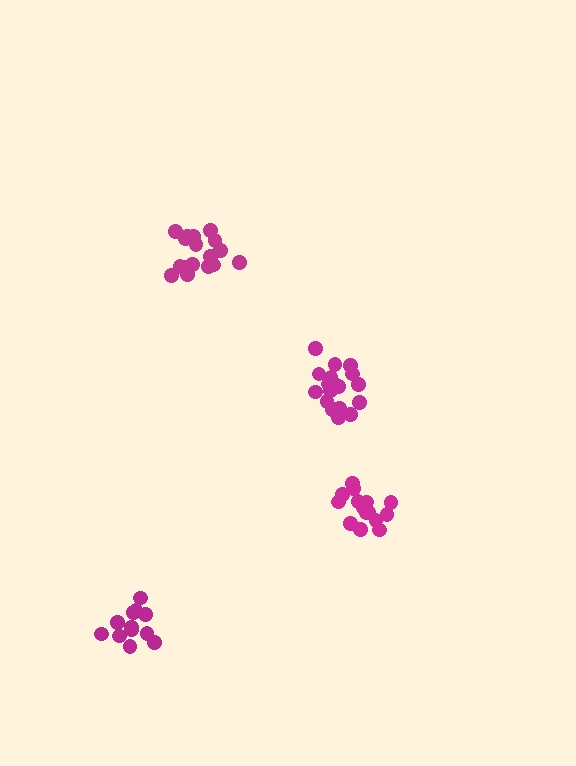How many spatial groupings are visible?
There are 4 spatial groupings.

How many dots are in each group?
Group 1: 13 dots, Group 2: 18 dots, Group 3: 18 dots, Group 4: 15 dots (64 total).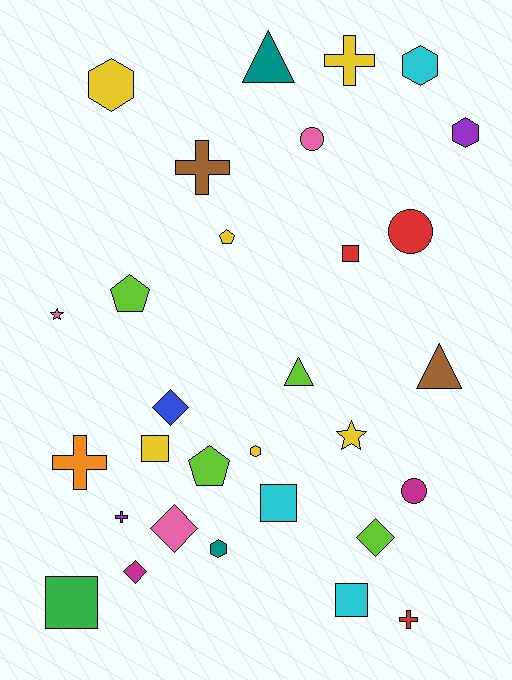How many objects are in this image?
There are 30 objects.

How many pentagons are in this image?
There are 3 pentagons.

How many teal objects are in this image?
There are 2 teal objects.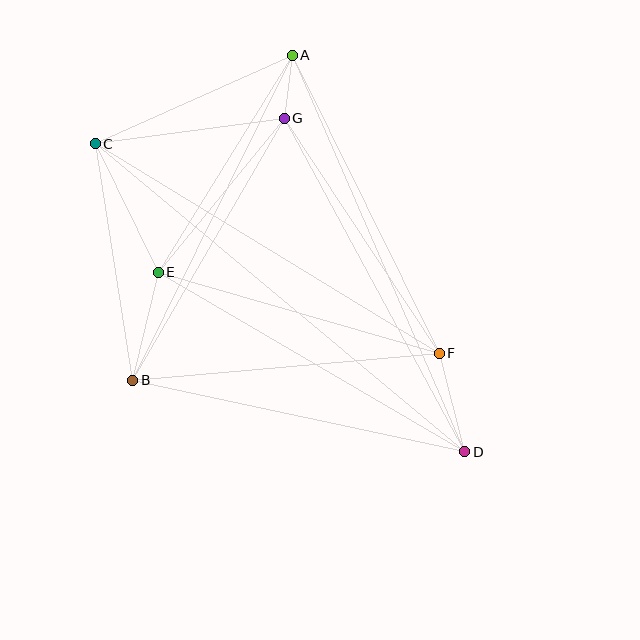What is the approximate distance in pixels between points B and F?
The distance between B and F is approximately 308 pixels.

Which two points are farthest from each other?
Points C and D are farthest from each other.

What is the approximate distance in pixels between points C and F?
The distance between C and F is approximately 403 pixels.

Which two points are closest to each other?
Points A and G are closest to each other.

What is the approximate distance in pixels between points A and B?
The distance between A and B is approximately 362 pixels.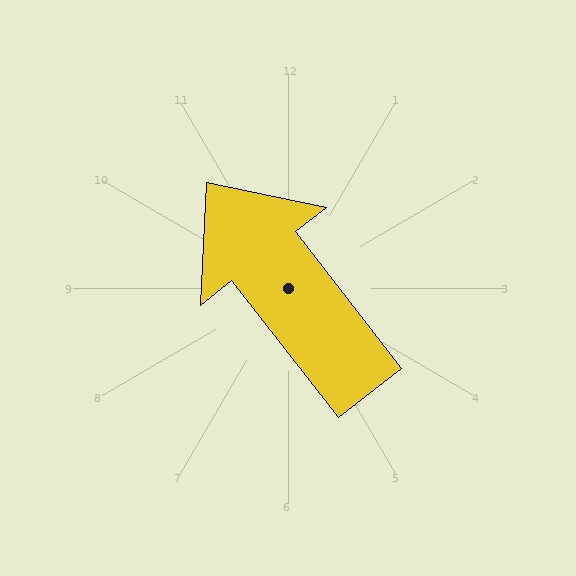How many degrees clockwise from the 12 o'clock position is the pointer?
Approximately 322 degrees.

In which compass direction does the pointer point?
Northwest.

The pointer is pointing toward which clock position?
Roughly 11 o'clock.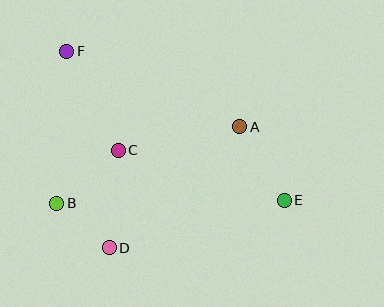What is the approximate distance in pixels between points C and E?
The distance between C and E is approximately 173 pixels.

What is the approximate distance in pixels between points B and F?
The distance between B and F is approximately 153 pixels.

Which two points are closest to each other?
Points B and D are closest to each other.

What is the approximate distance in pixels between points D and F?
The distance between D and F is approximately 201 pixels.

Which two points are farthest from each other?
Points E and F are farthest from each other.